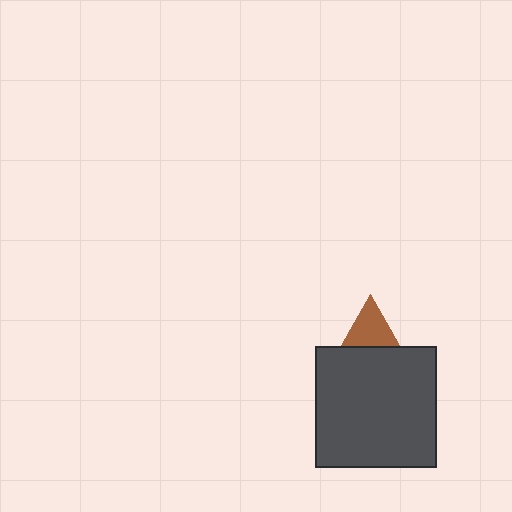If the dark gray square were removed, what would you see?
You would see the complete brown triangle.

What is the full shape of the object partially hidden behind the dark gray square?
The partially hidden object is a brown triangle.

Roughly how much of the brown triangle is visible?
A small part of it is visible (roughly 42%).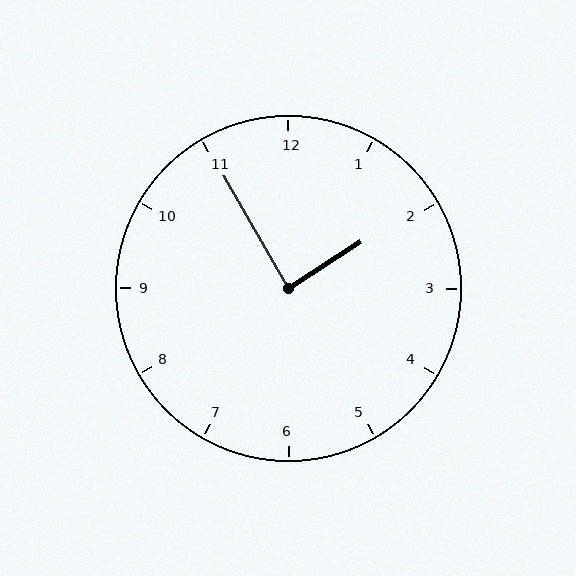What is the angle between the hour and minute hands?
Approximately 88 degrees.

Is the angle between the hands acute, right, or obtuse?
It is right.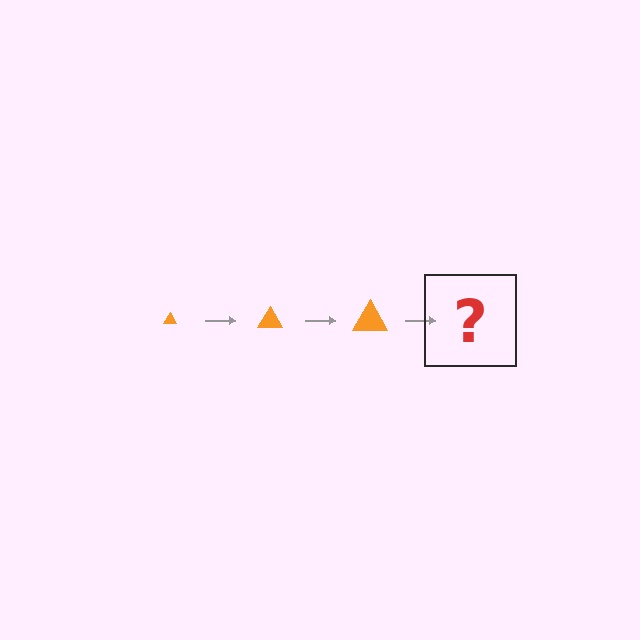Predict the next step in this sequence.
The next step is an orange triangle, larger than the previous one.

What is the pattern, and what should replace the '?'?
The pattern is that the triangle gets progressively larger each step. The '?' should be an orange triangle, larger than the previous one.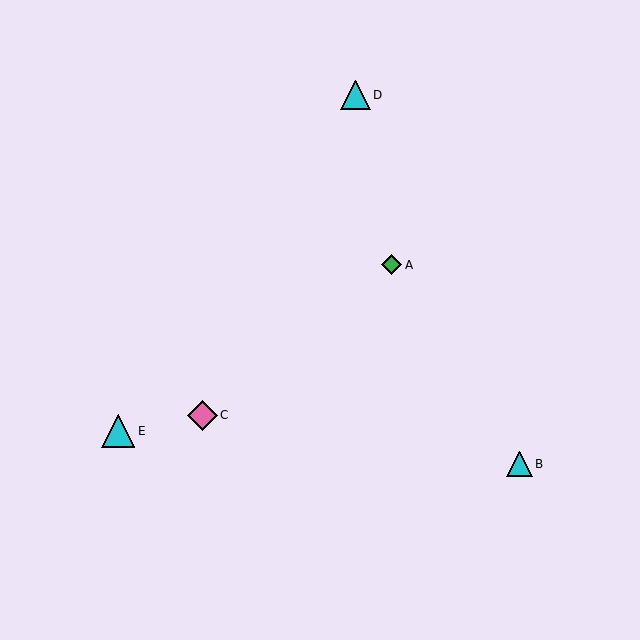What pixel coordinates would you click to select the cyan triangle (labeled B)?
Click at (519, 464) to select the cyan triangle B.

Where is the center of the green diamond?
The center of the green diamond is at (391, 265).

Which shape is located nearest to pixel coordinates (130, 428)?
The cyan triangle (labeled E) at (118, 431) is nearest to that location.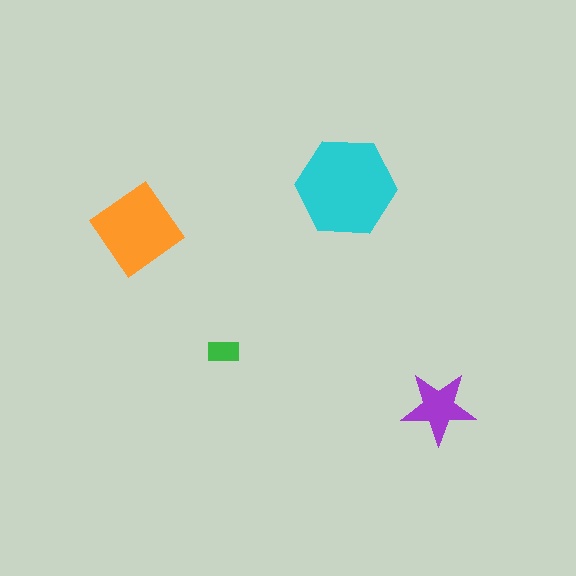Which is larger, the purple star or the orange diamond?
The orange diamond.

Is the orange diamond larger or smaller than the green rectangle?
Larger.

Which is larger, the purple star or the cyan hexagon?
The cyan hexagon.